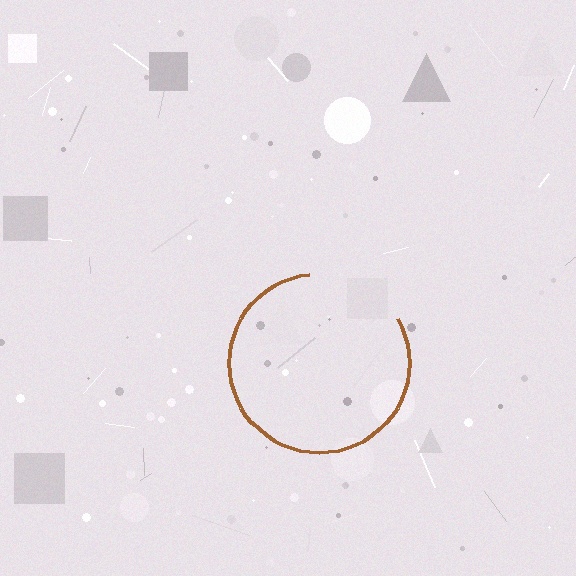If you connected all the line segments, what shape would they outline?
They would outline a circle.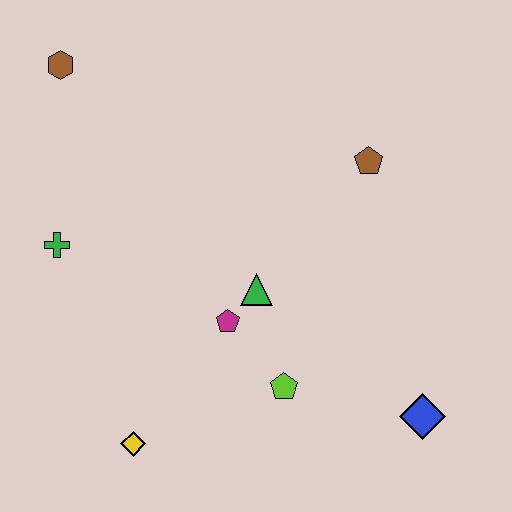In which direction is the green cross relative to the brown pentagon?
The green cross is to the left of the brown pentagon.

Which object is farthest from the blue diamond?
The brown hexagon is farthest from the blue diamond.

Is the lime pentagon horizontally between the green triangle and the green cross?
No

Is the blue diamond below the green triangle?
Yes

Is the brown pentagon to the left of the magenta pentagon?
No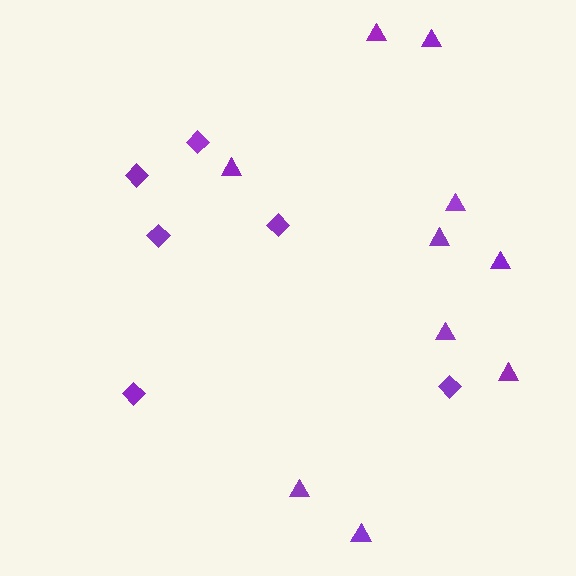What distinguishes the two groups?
There are 2 groups: one group of diamonds (6) and one group of triangles (10).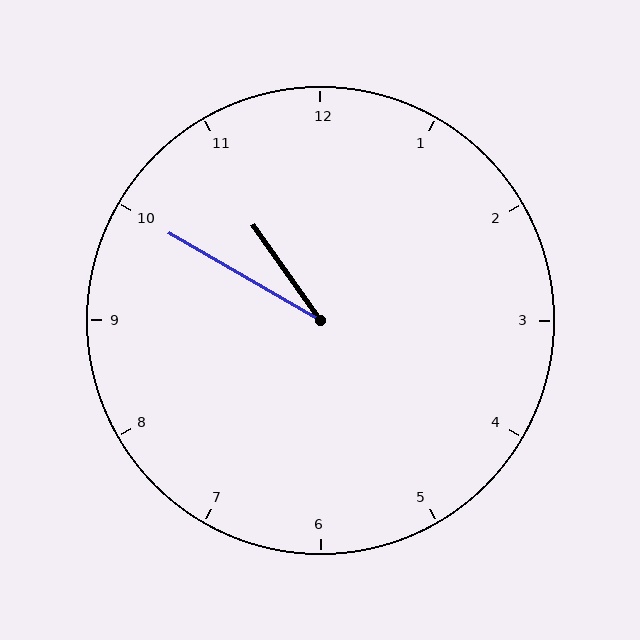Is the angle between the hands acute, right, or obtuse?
It is acute.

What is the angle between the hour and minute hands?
Approximately 25 degrees.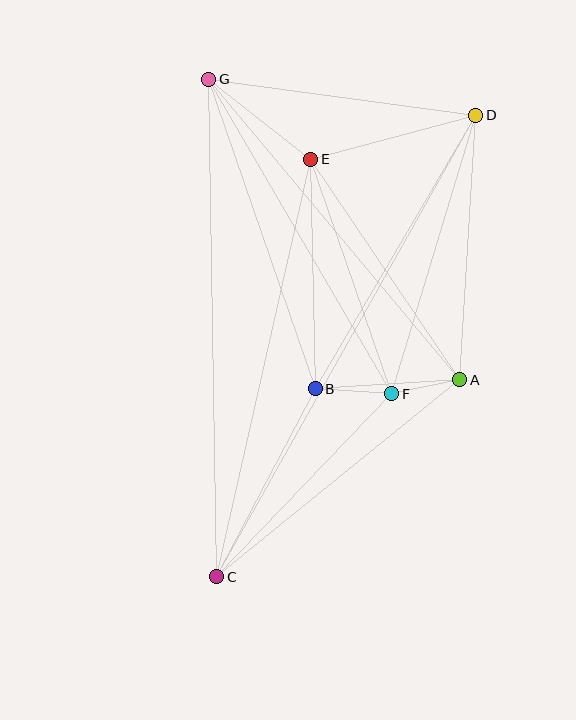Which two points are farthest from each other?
Points C and D are farthest from each other.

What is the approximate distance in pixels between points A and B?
The distance between A and B is approximately 145 pixels.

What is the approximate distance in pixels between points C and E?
The distance between C and E is approximately 428 pixels.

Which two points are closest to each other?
Points A and F are closest to each other.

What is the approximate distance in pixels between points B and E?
The distance between B and E is approximately 230 pixels.